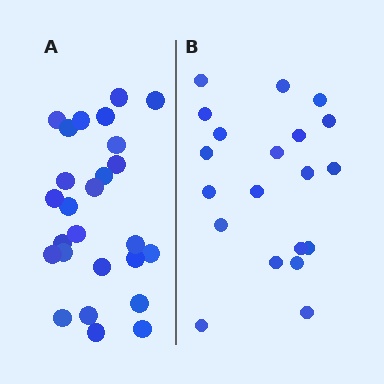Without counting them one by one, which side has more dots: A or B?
Region A (the left region) has more dots.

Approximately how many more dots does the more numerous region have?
Region A has about 6 more dots than region B.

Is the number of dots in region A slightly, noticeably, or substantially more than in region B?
Region A has noticeably more, but not dramatically so. The ratio is roughly 1.3 to 1.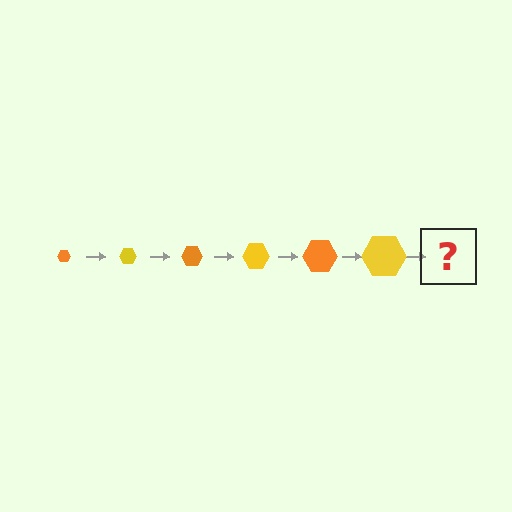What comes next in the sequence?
The next element should be an orange hexagon, larger than the previous one.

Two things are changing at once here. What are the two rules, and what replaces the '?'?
The two rules are that the hexagon grows larger each step and the color cycles through orange and yellow. The '?' should be an orange hexagon, larger than the previous one.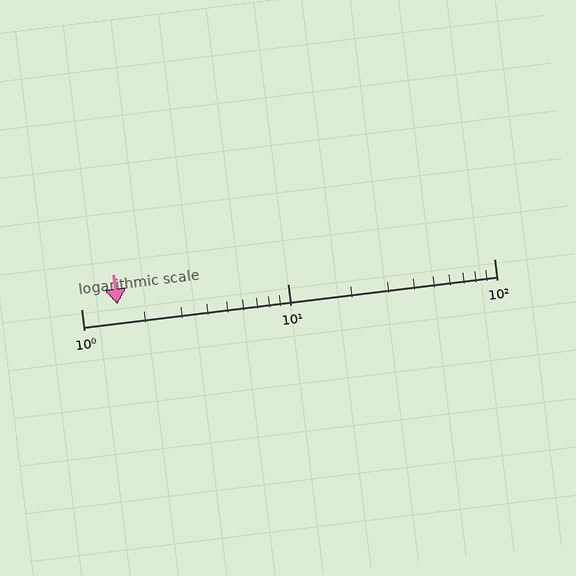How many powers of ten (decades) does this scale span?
The scale spans 2 decades, from 1 to 100.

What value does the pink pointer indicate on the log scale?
The pointer indicates approximately 1.5.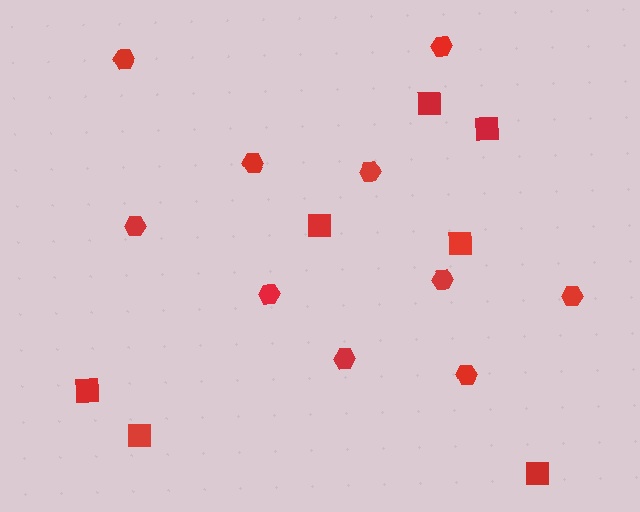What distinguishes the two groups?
There are 2 groups: one group of hexagons (10) and one group of squares (7).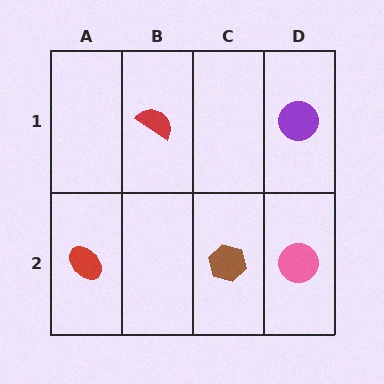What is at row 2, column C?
A brown hexagon.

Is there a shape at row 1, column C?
No, that cell is empty.